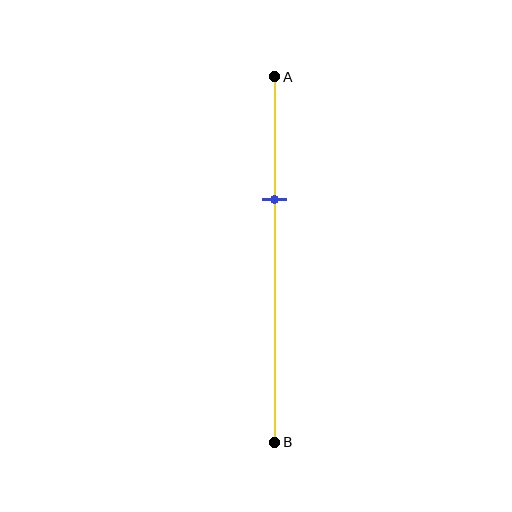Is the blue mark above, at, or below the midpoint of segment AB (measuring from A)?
The blue mark is above the midpoint of segment AB.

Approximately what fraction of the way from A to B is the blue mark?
The blue mark is approximately 35% of the way from A to B.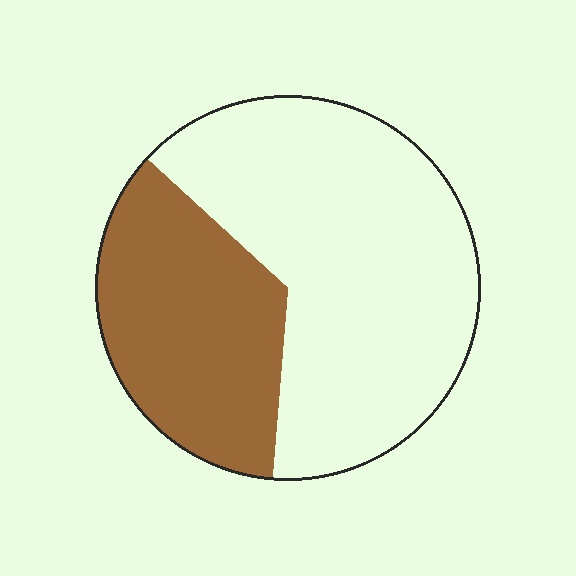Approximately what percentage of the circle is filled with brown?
Approximately 35%.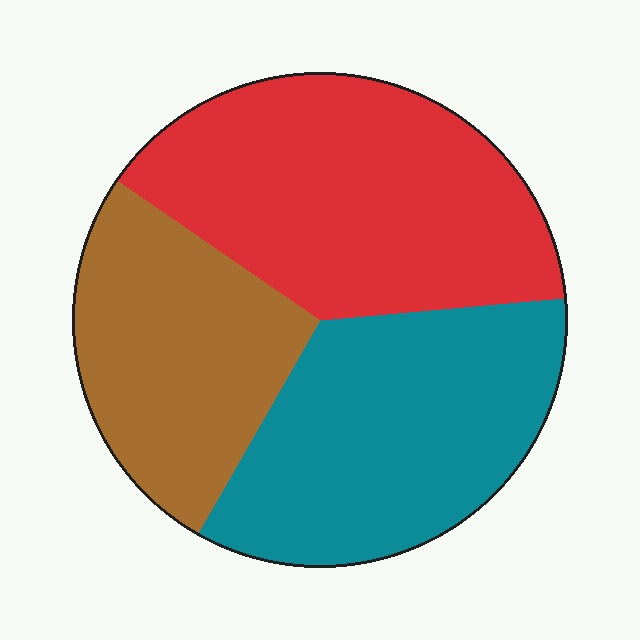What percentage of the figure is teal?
Teal takes up between a third and a half of the figure.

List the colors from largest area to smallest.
From largest to smallest: red, teal, brown.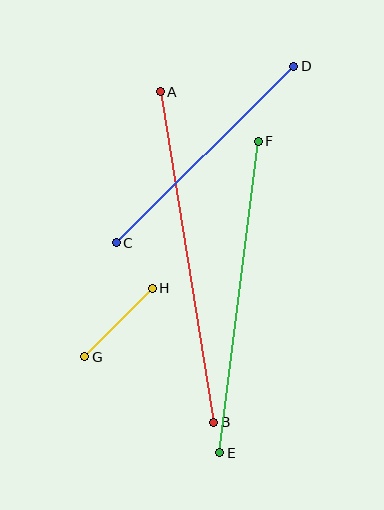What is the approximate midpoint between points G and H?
The midpoint is at approximately (119, 323) pixels.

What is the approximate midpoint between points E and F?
The midpoint is at approximately (239, 297) pixels.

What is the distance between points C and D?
The distance is approximately 251 pixels.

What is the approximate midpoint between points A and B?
The midpoint is at approximately (187, 257) pixels.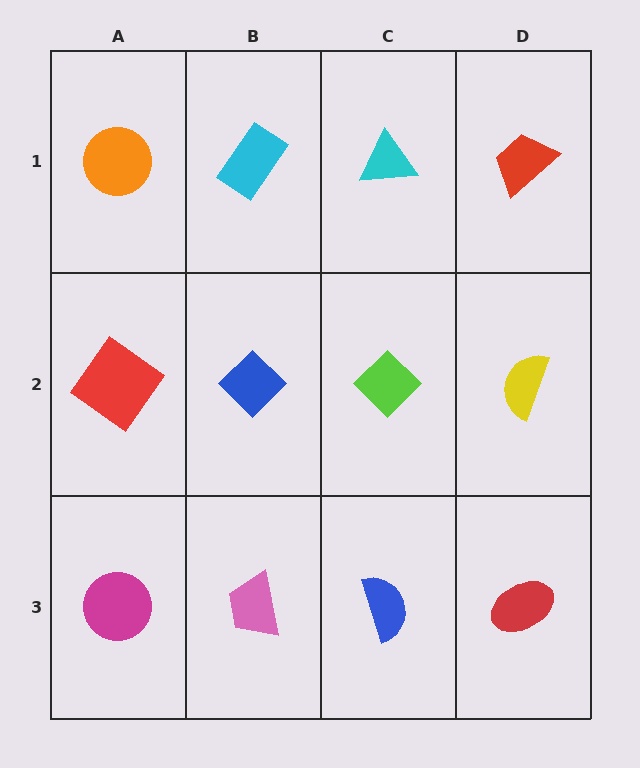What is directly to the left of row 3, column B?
A magenta circle.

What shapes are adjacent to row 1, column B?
A blue diamond (row 2, column B), an orange circle (row 1, column A), a cyan triangle (row 1, column C).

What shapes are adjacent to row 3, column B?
A blue diamond (row 2, column B), a magenta circle (row 3, column A), a blue semicircle (row 3, column C).